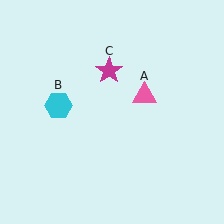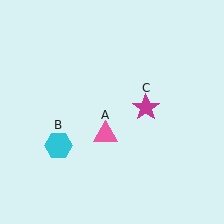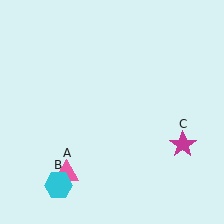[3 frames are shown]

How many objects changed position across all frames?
3 objects changed position: pink triangle (object A), cyan hexagon (object B), magenta star (object C).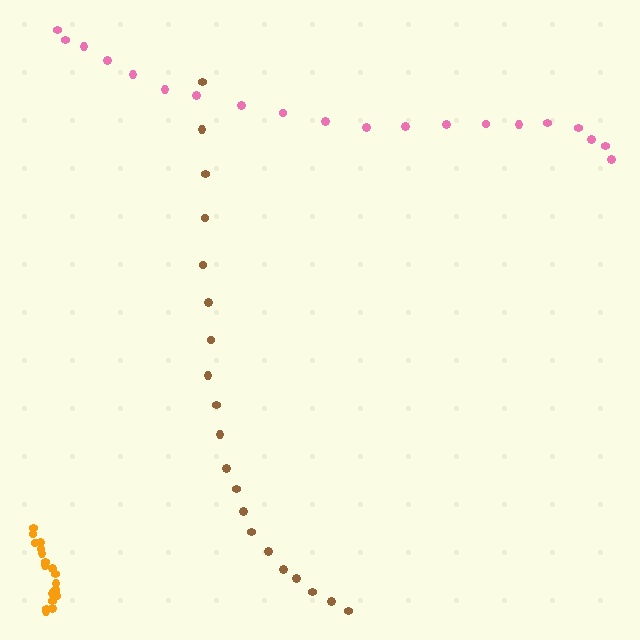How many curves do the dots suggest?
There are 3 distinct paths.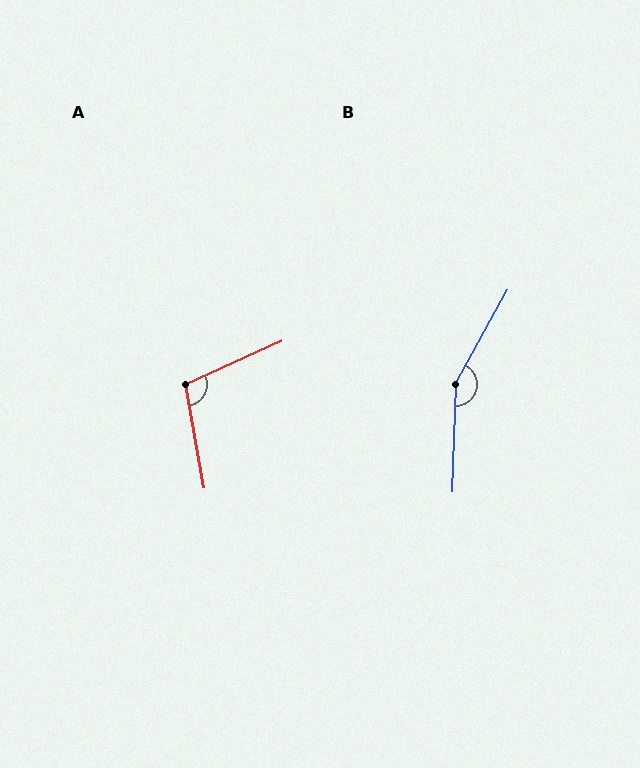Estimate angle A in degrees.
Approximately 104 degrees.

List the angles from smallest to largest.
A (104°), B (153°).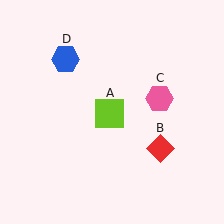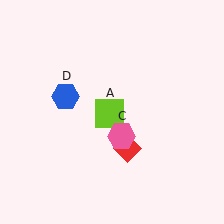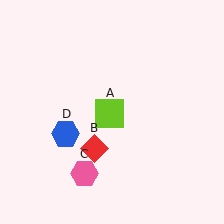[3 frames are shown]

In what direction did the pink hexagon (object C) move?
The pink hexagon (object C) moved down and to the left.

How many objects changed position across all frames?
3 objects changed position: red diamond (object B), pink hexagon (object C), blue hexagon (object D).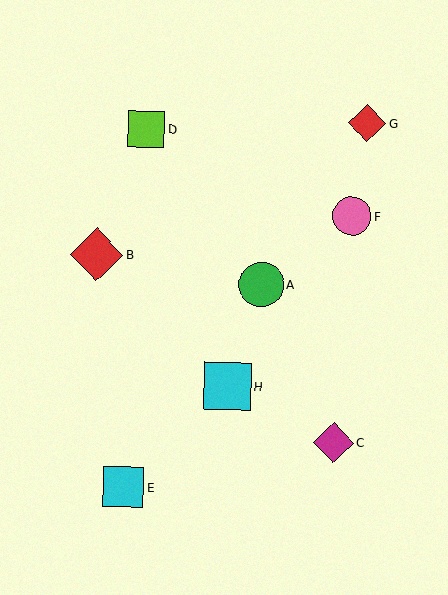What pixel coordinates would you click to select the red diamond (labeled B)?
Click at (97, 255) to select the red diamond B.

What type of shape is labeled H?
Shape H is a cyan square.